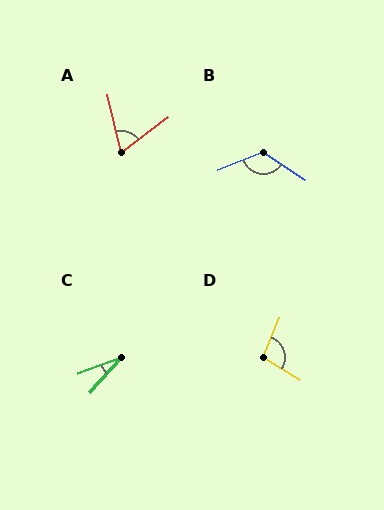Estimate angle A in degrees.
Approximately 66 degrees.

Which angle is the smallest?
C, at approximately 28 degrees.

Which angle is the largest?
B, at approximately 126 degrees.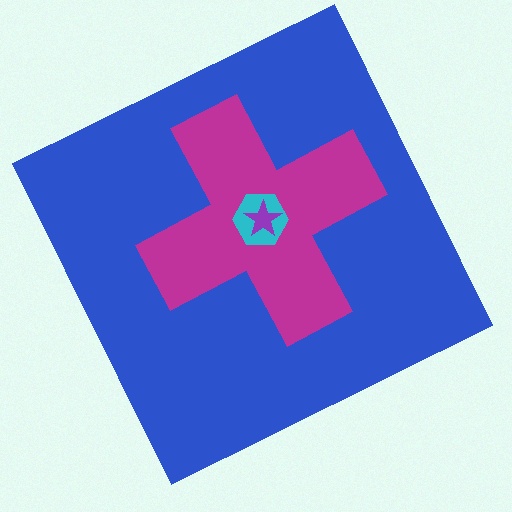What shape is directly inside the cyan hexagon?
The purple star.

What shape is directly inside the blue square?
The magenta cross.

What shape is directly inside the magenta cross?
The cyan hexagon.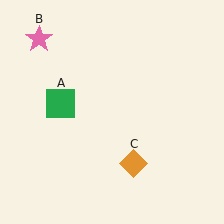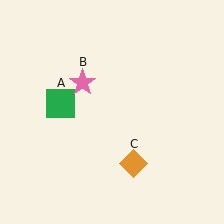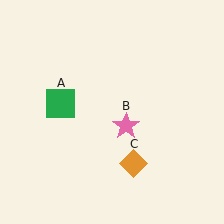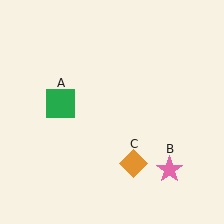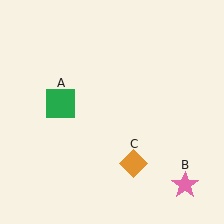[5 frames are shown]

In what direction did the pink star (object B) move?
The pink star (object B) moved down and to the right.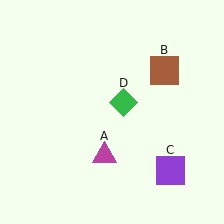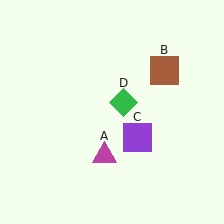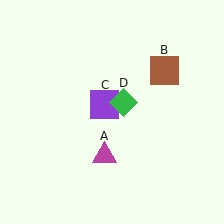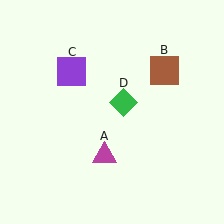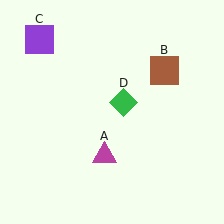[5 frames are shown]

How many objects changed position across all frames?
1 object changed position: purple square (object C).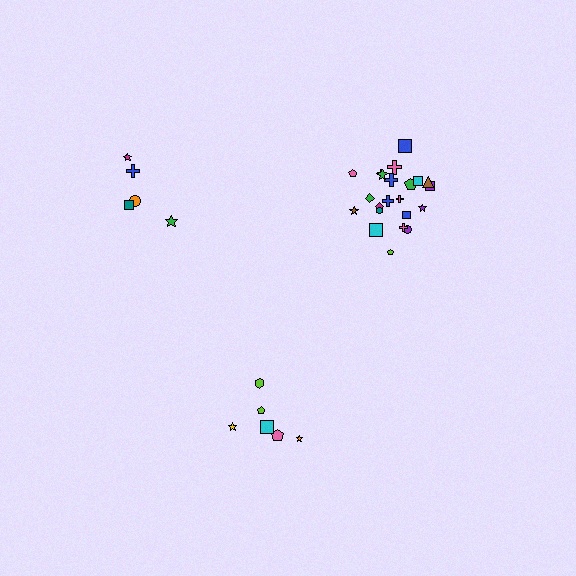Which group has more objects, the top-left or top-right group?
The top-right group.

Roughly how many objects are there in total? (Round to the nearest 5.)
Roughly 35 objects in total.